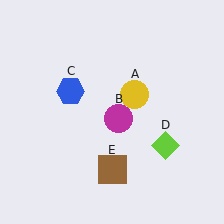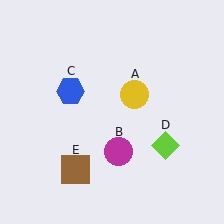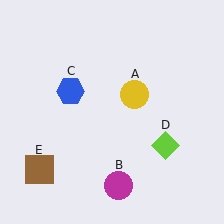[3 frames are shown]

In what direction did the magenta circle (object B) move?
The magenta circle (object B) moved down.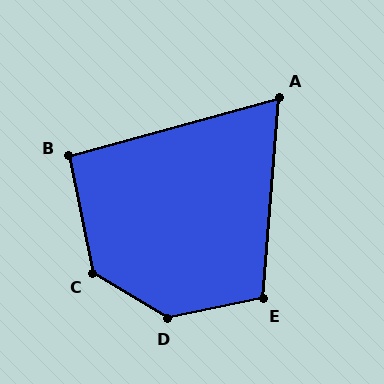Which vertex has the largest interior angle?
D, at approximately 138 degrees.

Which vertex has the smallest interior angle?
A, at approximately 70 degrees.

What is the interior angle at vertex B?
Approximately 94 degrees (approximately right).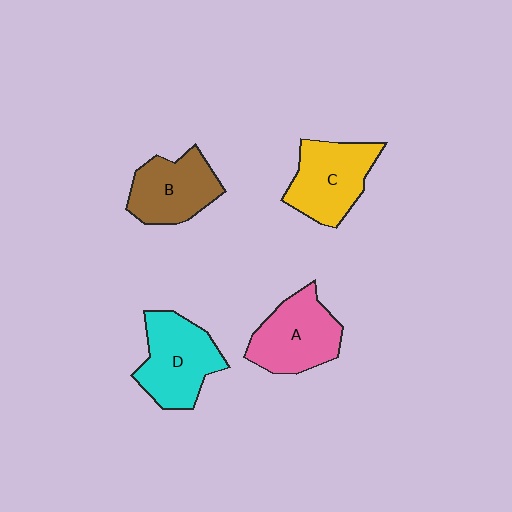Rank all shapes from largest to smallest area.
From largest to smallest: D (cyan), A (pink), C (yellow), B (brown).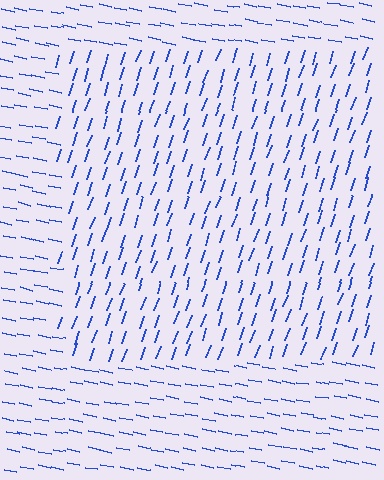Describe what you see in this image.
The image is filled with small blue line segments. A rectangle region in the image has lines oriented differently from the surrounding lines, creating a visible texture boundary.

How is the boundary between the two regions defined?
The boundary is defined purely by a change in line orientation (approximately 82 degrees difference). All lines are the same color and thickness.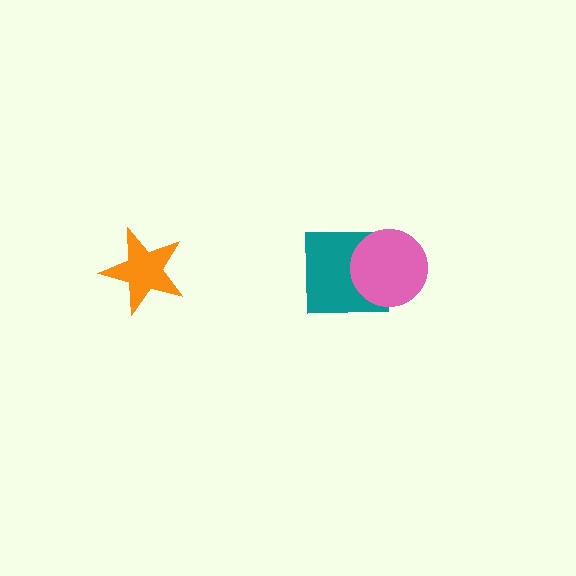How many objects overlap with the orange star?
0 objects overlap with the orange star.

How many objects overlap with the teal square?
1 object overlaps with the teal square.